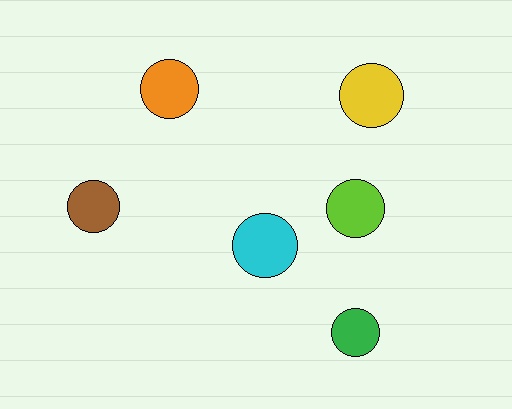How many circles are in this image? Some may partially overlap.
There are 6 circles.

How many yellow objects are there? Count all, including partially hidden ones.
There is 1 yellow object.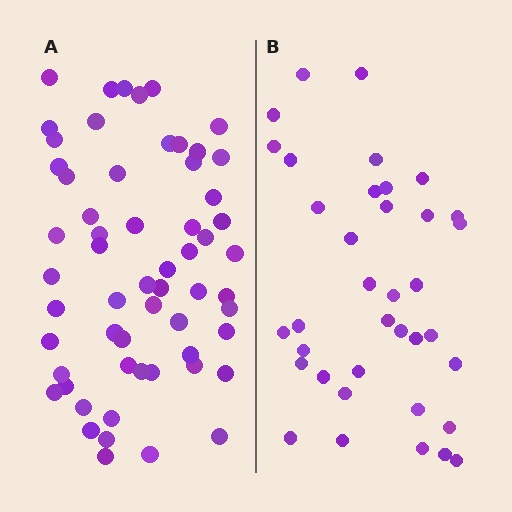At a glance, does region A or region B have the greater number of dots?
Region A (the left region) has more dots.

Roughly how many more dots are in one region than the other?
Region A has approximately 20 more dots than region B.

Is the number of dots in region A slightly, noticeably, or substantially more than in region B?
Region A has substantially more. The ratio is roughly 1.6 to 1.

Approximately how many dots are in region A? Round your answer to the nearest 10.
About 60 dots. (The exact count is 59, which rounds to 60.)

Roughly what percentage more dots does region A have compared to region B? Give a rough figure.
About 60% more.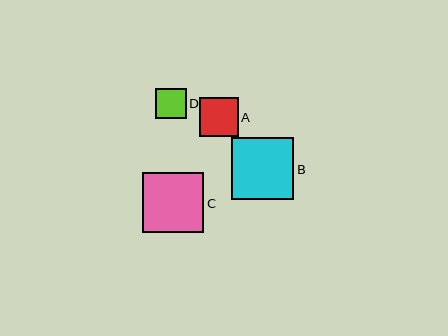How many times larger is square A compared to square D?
Square A is approximately 1.3 times the size of square D.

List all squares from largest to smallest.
From largest to smallest: B, C, A, D.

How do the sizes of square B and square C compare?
Square B and square C are approximately the same size.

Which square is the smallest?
Square D is the smallest with a size of approximately 30 pixels.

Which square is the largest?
Square B is the largest with a size of approximately 62 pixels.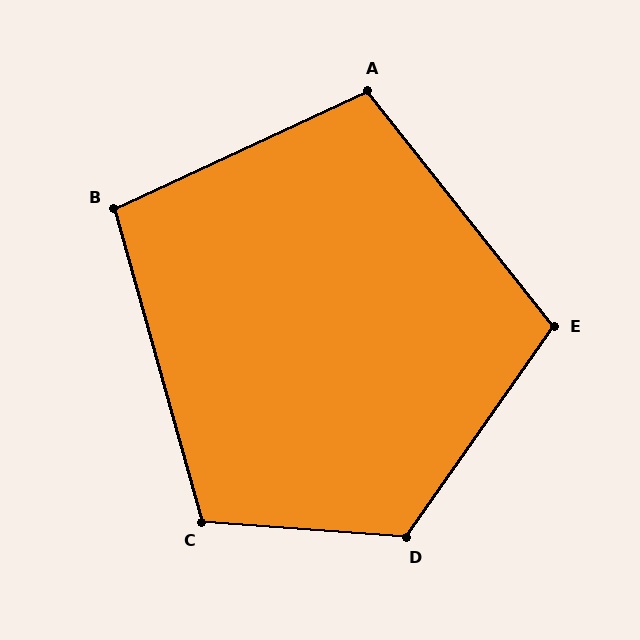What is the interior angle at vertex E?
Approximately 107 degrees (obtuse).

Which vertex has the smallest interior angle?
B, at approximately 99 degrees.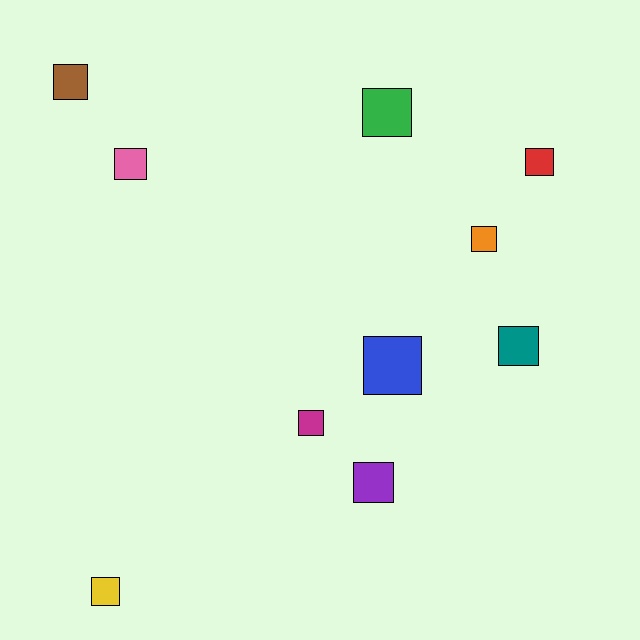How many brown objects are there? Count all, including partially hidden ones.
There is 1 brown object.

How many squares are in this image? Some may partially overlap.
There are 10 squares.